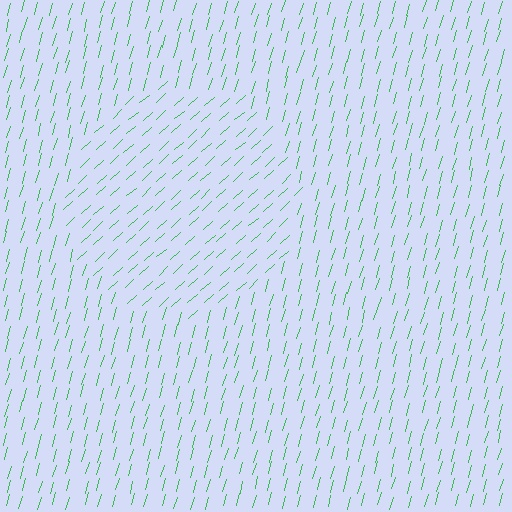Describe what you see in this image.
The image is filled with small green line segments. A circle region in the image has lines oriented differently from the surrounding lines, creating a visible texture boundary.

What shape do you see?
I see a circle.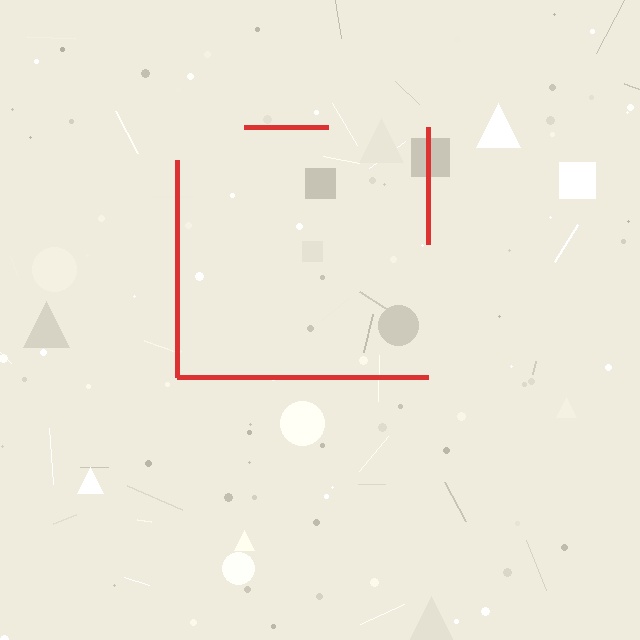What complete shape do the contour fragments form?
The contour fragments form a square.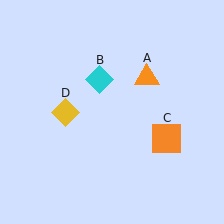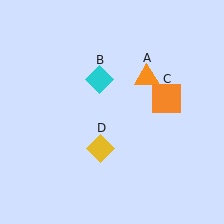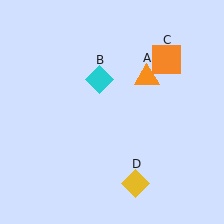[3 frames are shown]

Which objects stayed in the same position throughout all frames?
Orange triangle (object A) and cyan diamond (object B) remained stationary.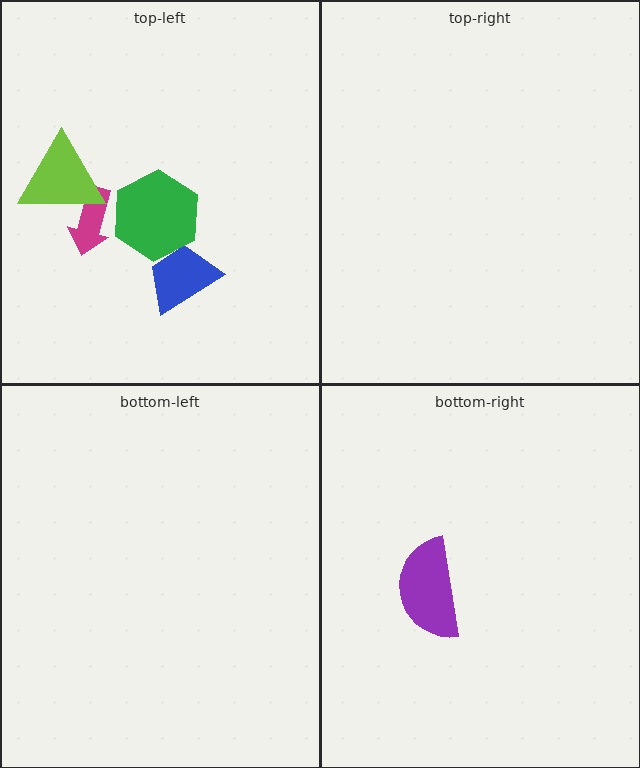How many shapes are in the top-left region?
4.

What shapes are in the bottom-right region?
The purple semicircle.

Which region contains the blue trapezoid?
The top-left region.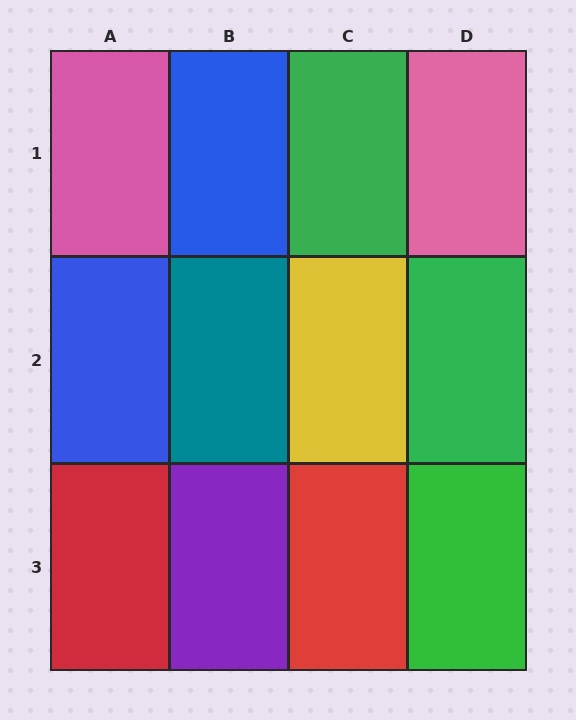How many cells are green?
3 cells are green.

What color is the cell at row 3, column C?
Red.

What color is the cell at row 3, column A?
Red.